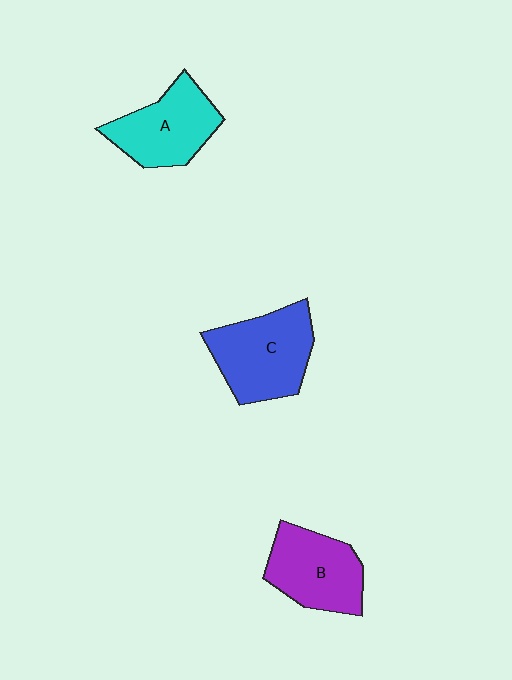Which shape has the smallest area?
Shape B (purple).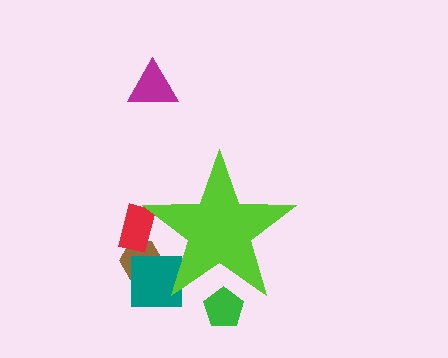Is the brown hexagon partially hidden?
Yes, the brown hexagon is partially hidden behind the lime star.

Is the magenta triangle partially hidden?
No, the magenta triangle is fully visible.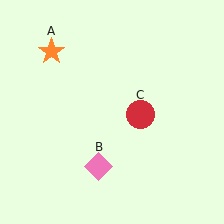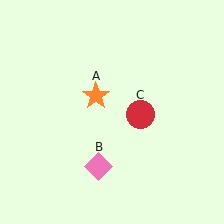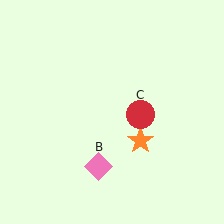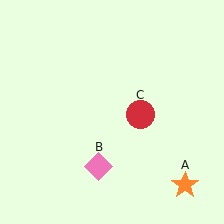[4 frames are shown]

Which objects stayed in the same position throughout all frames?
Pink diamond (object B) and red circle (object C) remained stationary.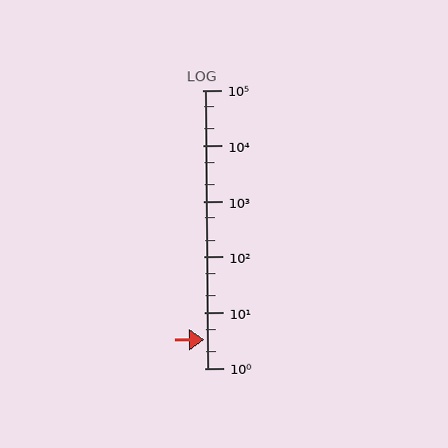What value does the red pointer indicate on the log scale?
The pointer indicates approximately 3.2.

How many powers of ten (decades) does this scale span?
The scale spans 5 decades, from 1 to 100000.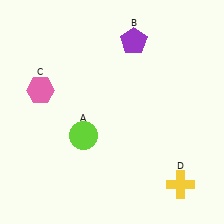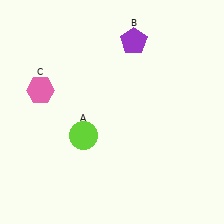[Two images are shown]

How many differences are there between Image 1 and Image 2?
There is 1 difference between the two images.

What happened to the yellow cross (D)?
The yellow cross (D) was removed in Image 2. It was in the bottom-right area of Image 1.